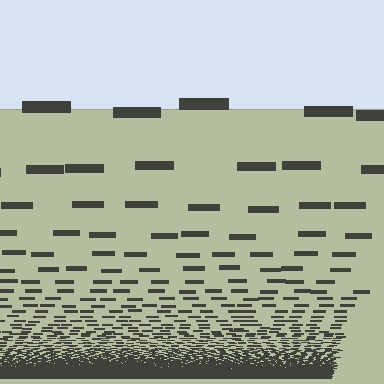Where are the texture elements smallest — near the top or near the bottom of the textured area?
Near the bottom.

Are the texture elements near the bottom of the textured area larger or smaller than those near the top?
Smaller. The gradient is inverted — elements near the bottom are smaller and denser.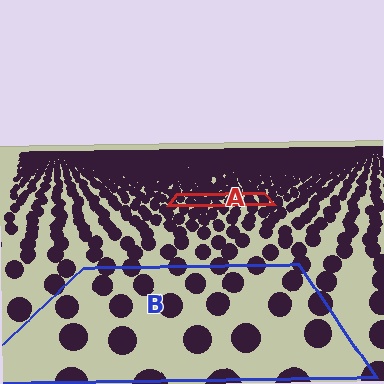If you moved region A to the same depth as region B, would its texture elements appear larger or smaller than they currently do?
They would appear larger. At a closer depth, the same texture elements are projected at a bigger on-screen size.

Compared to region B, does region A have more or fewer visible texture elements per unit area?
Region A has more texture elements per unit area — they are packed more densely because it is farther away.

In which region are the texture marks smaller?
The texture marks are smaller in region A, because it is farther away.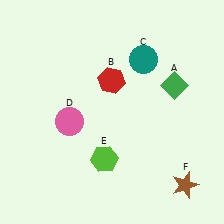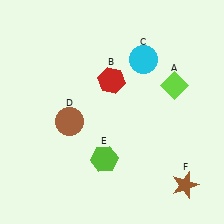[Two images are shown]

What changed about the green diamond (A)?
In Image 1, A is green. In Image 2, it changed to lime.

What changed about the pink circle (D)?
In Image 1, D is pink. In Image 2, it changed to brown.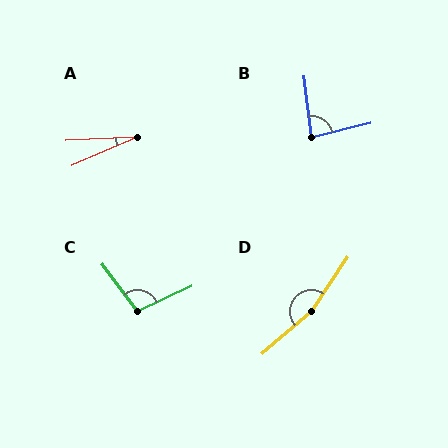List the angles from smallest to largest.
A (21°), B (83°), C (102°), D (164°).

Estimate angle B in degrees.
Approximately 83 degrees.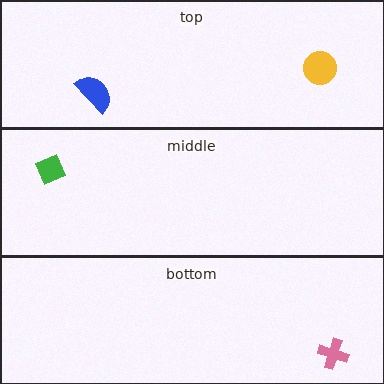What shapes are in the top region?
The blue semicircle, the yellow circle.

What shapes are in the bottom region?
The pink cross.